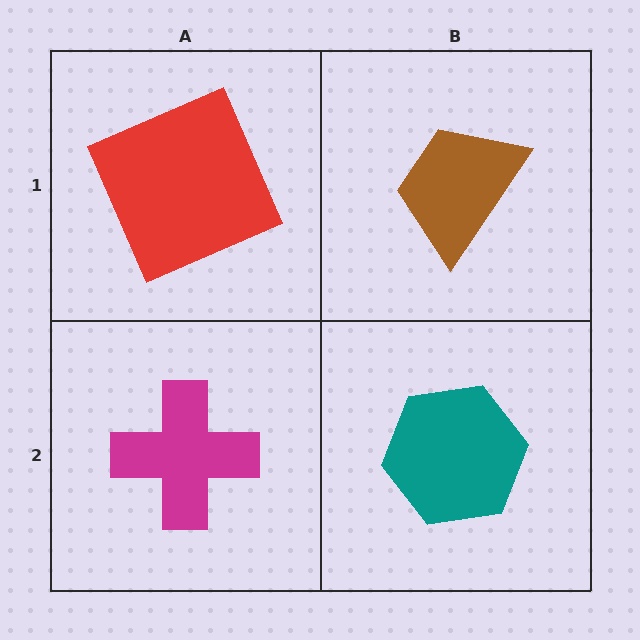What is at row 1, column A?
A red square.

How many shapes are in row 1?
2 shapes.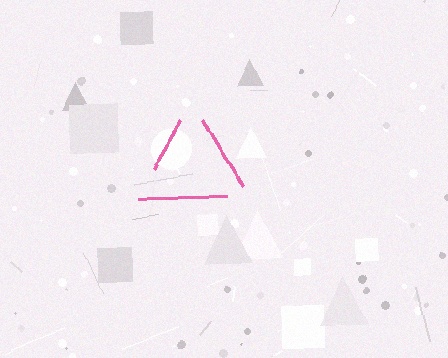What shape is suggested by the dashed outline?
The dashed outline suggests a triangle.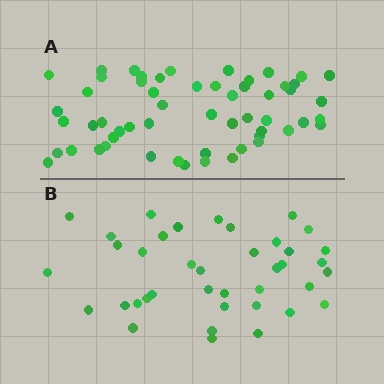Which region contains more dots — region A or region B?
Region A (the top region) has more dots.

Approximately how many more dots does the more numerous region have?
Region A has approximately 15 more dots than region B.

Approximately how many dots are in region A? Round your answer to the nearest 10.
About 60 dots. (The exact count is 56, which rounds to 60.)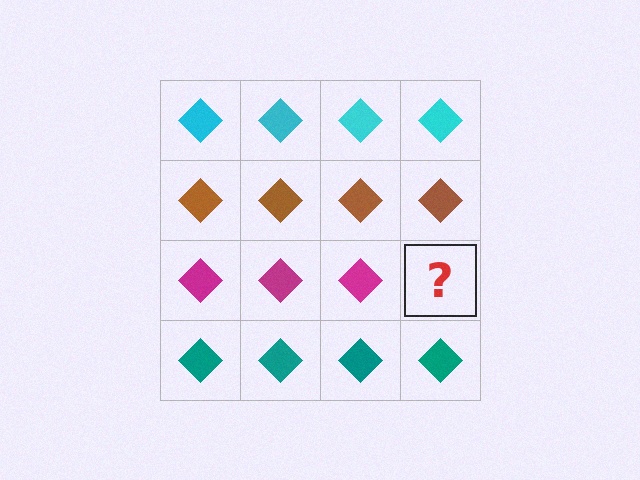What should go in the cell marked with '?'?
The missing cell should contain a magenta diamond.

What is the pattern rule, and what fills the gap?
The rule is that each row has a consistent color. The gap should be filled with a magenta diamond.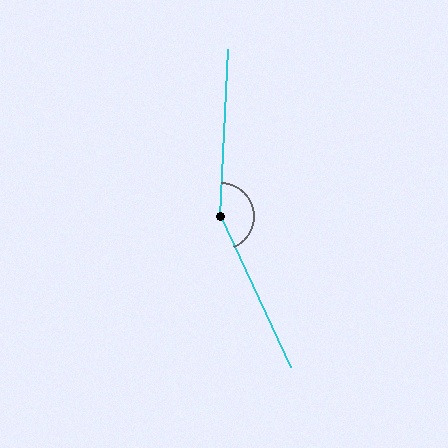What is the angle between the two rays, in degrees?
Approximately 152 degrees.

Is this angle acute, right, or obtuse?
It is obtuse.